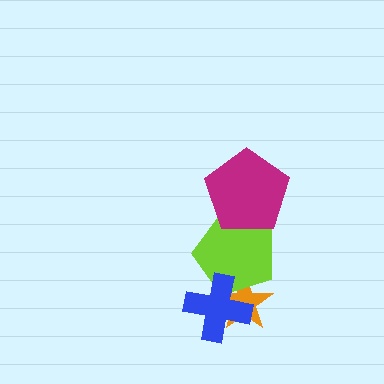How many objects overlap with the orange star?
2 objects overlap with the orange star.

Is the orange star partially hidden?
Yes, it is partially covered by another shape.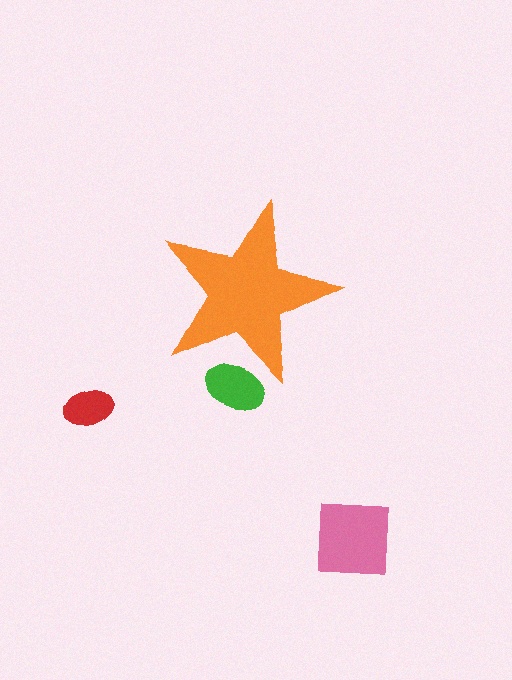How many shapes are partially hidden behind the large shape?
1 shape is partially hidden.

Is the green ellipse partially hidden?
Yes, the green ellipse is partially hidden behind the orange star.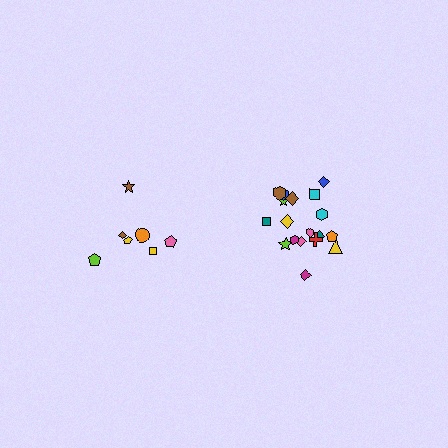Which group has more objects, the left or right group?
The right group.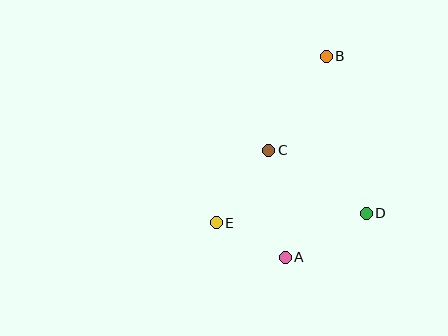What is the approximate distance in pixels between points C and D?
The distance between C and D is approximately 116 pixels.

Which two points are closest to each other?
Points A and E are closest to each other.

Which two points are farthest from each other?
Points A and B are farthest from each other.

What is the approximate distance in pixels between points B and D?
The distance between B and D is approximately 162 pixels.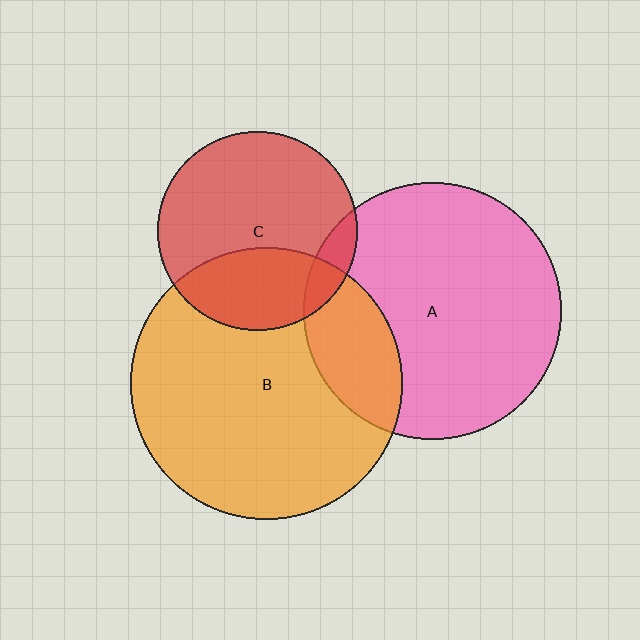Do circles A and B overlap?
Yes.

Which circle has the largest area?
Circle B (orange).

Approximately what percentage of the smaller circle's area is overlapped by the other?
Approximately 20%.